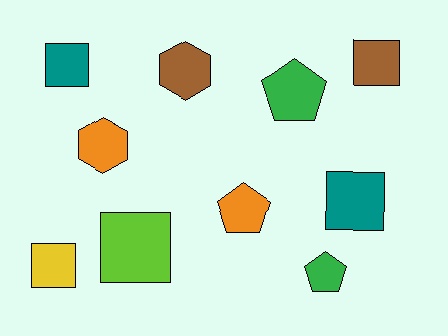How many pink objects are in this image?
There are no pink objects.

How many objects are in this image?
There are 10 objects.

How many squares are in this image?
There are 5 squares.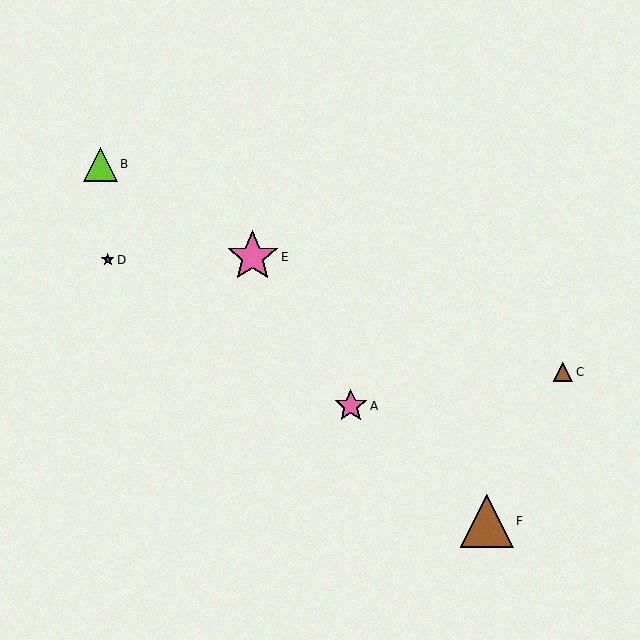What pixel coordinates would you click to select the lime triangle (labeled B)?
Click at (100, 164) to select the lime triangle B.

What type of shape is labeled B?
Shape B is a lime triangle.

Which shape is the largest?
The brown triangle (labeled F) is the largest.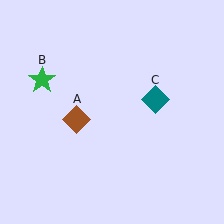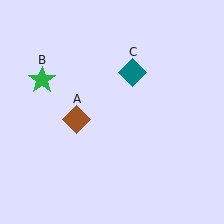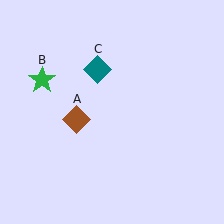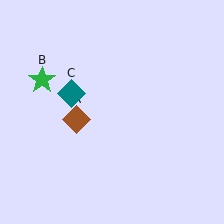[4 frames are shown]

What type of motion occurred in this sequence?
The teal diamond (object C) rotated counterclockwise around the center of the scene.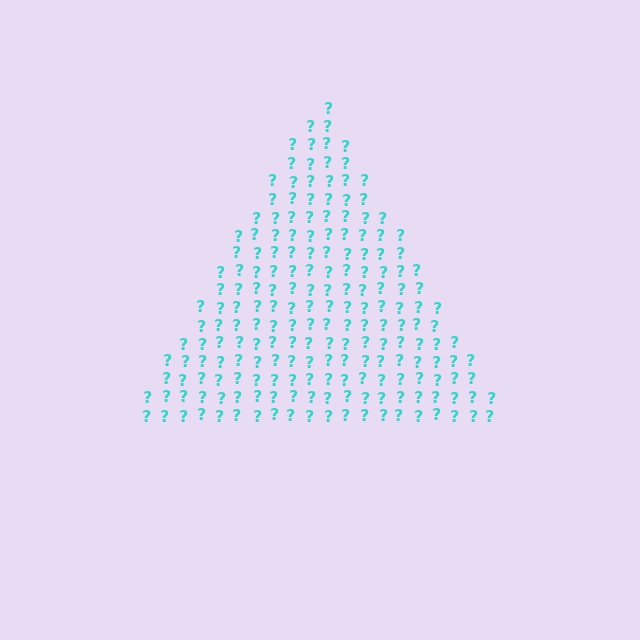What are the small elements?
The small elements are question marks.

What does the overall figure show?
The overall figure shows a triangle.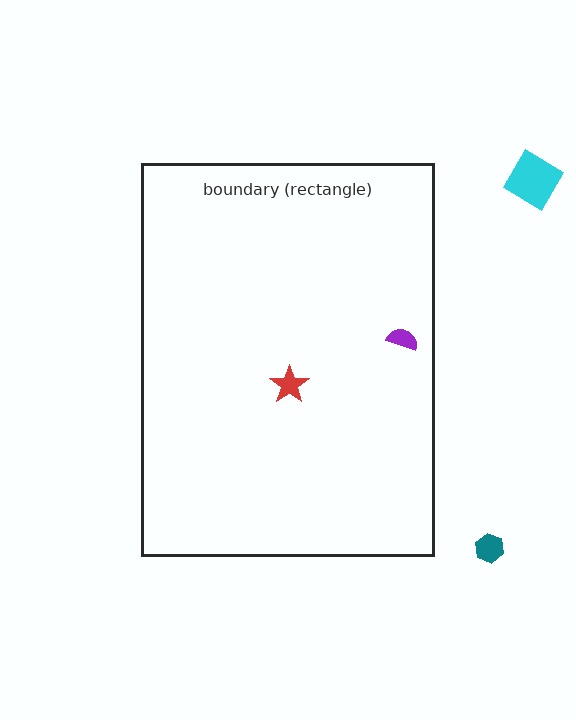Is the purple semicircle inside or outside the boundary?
Inside.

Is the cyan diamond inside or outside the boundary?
Outside.